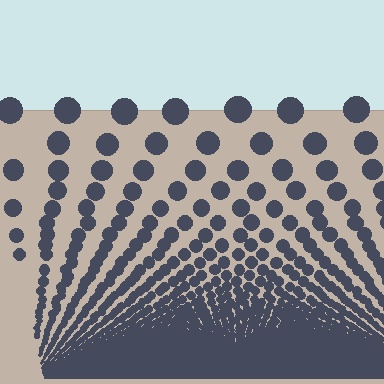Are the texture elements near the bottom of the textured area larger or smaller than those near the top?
Smaller. The gradient is inverted — elements near the bottom are smaller and denser.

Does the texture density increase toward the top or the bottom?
Density increases toward the bottom.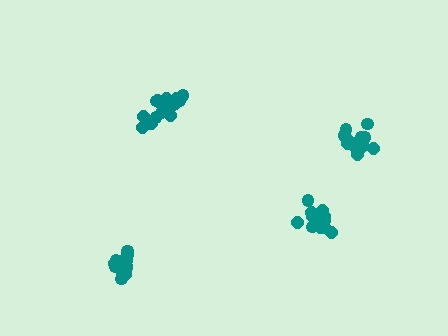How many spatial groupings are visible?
There are 4 spatial groupings.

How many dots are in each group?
Group 1: 15 dots, Group 2: 14 dots, Group 3: 18 dots, Group 4: 15 dots (62 total).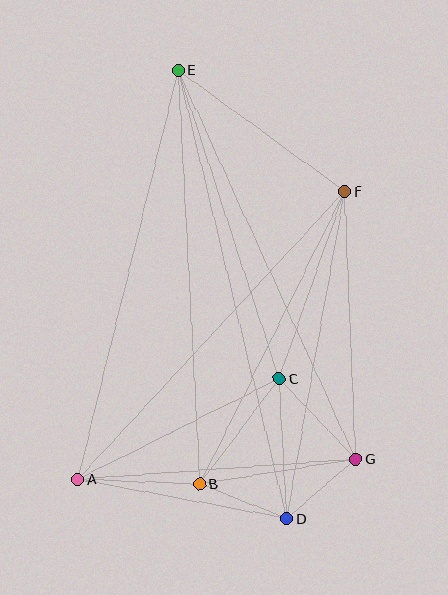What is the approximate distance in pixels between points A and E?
The distance between A and E is approximately 422 pixels.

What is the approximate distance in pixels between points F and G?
The distance between F and G is approximately 268 pixels.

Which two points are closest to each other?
Points D and G are closest to each other.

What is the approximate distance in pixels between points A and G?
The distance between A and G is approximately 278 pixels.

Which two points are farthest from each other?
Points D and E are farthest from each other.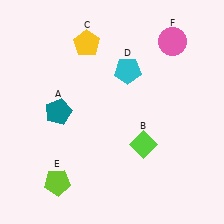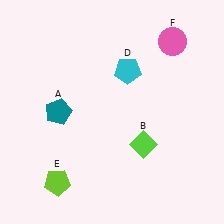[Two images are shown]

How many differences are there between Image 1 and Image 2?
There is 1 difference between the two images.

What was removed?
The yellow pentagon (C) was removed in Image 2.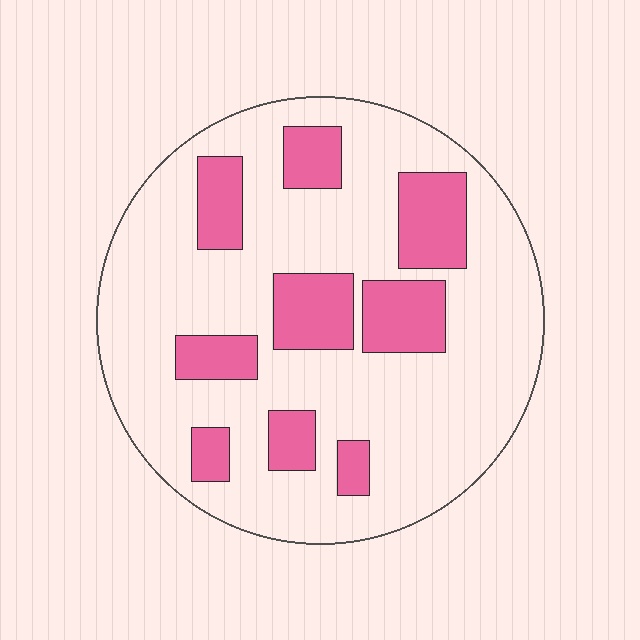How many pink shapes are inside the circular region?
9.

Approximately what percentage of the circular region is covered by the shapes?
Approximately 25%.